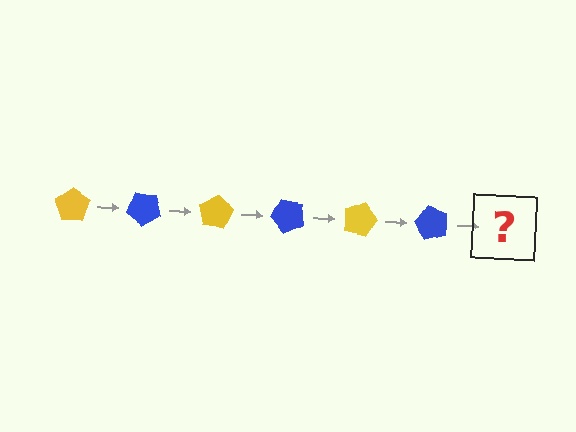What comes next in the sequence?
The next element should be a yellow pentagon, rotated 240 degrees from the start.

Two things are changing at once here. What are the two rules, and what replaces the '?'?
The two rules are that it rotates 40 degrees each step and the color cycles through yellow and blue. The '?' should be a yellow pentagon, rotated 240 degrees from the start.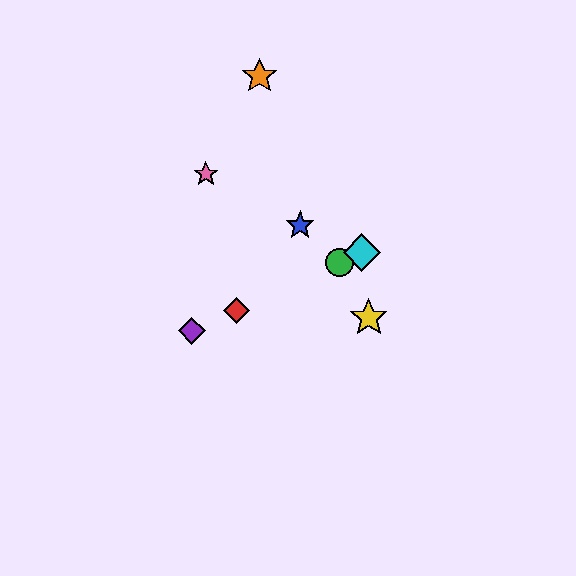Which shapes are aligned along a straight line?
The red diamond, the green circle, the purple diamond, the cyan diamond are aligned along a straight line.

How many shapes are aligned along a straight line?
4 shapes (the red diamond, the green circle, the purple diamond, the cyan diamond) are aligned along a straight line.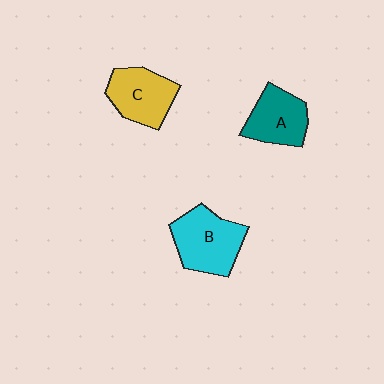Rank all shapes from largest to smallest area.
From largest to smallest: B (cyan), C (yellow), A (teal).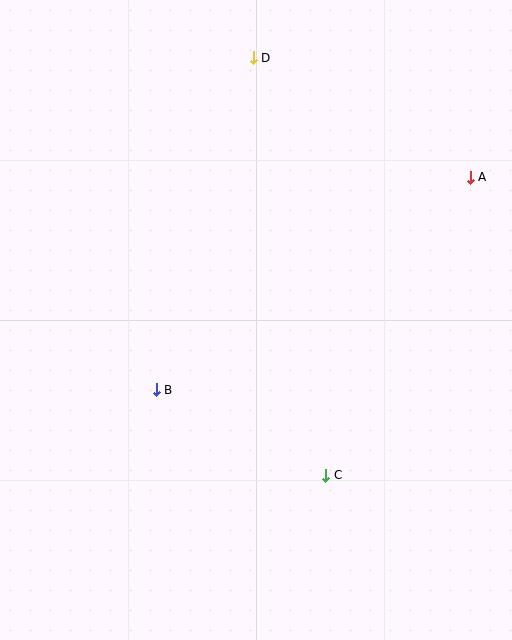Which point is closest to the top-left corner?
Point D is closest to the top-left corner.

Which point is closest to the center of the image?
Point B at (156, 390) is closest to the center.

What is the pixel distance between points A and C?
The distance between A and C is 331 pixels.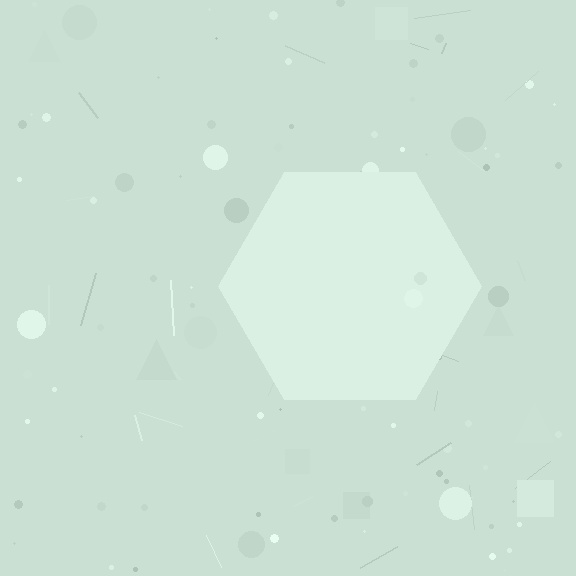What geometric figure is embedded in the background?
A hexagon is embedded in the background.